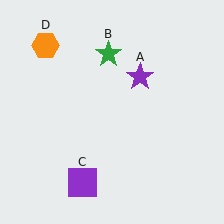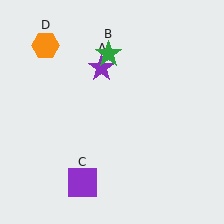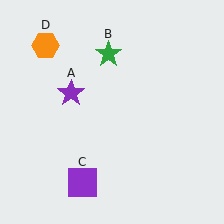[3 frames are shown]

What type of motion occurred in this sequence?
The purple star (object A) rotated counterclockwise around the center of the scene.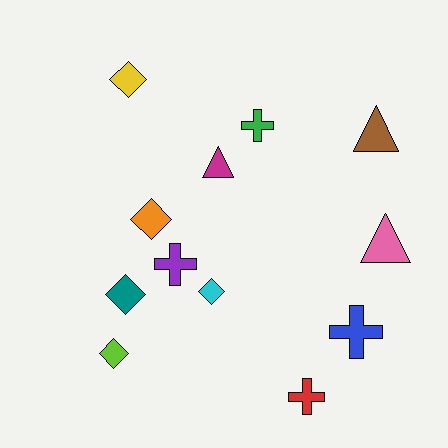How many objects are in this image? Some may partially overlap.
There are 12 objects.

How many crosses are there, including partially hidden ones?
There are 4 crosses.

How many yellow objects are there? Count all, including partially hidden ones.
There is 1 yellow object.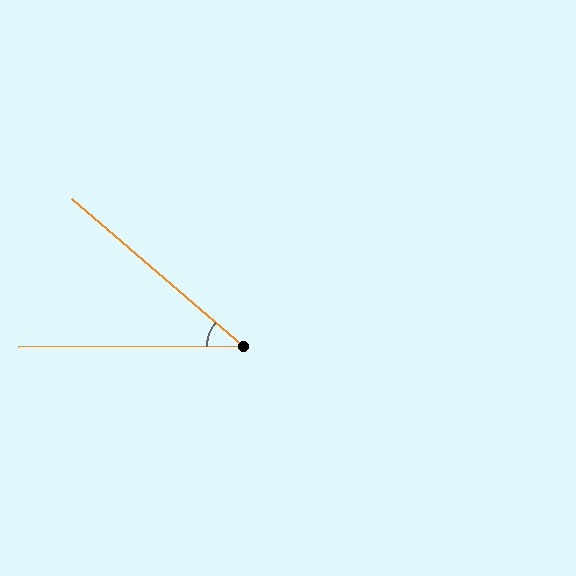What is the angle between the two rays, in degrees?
Approximately 41 degrees.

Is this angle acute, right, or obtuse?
It is acute.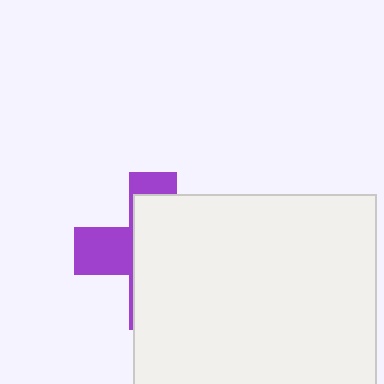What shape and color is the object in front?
The object in front is a white square.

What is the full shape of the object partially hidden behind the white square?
The partially hidden object is a purple cross.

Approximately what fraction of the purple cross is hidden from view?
Roughly 67% of the purple cross is hidden behind the white square.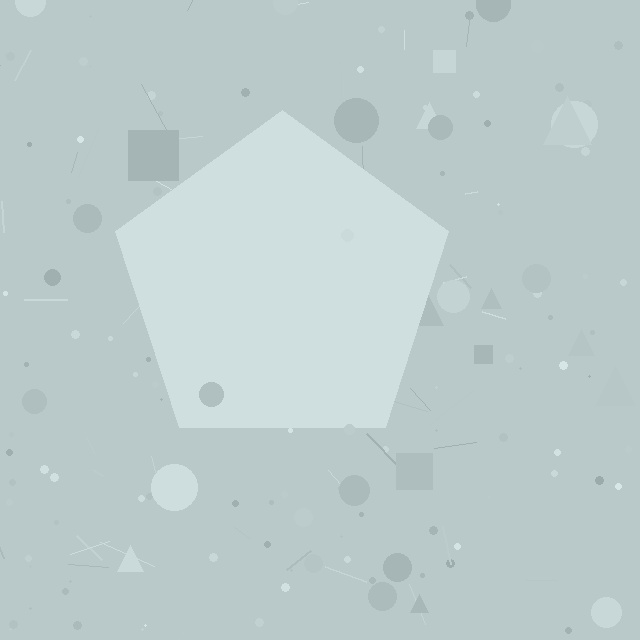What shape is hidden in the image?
A pentagon is hidden in the image.